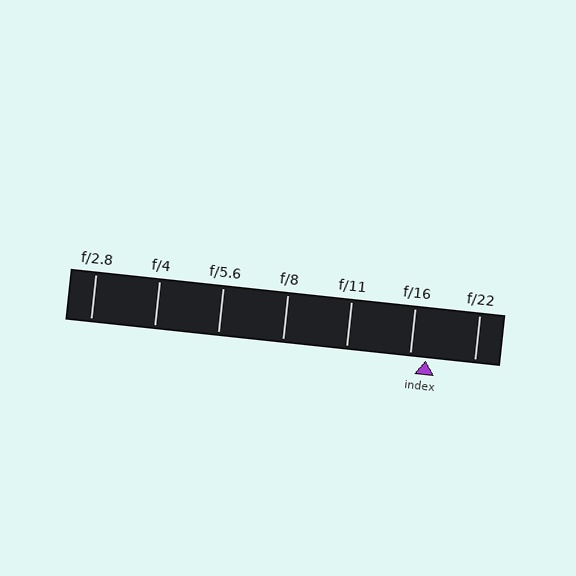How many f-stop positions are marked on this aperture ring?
There are 7 f-stop positions marked.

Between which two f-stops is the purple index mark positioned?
The index mark is between f/16 and f/22.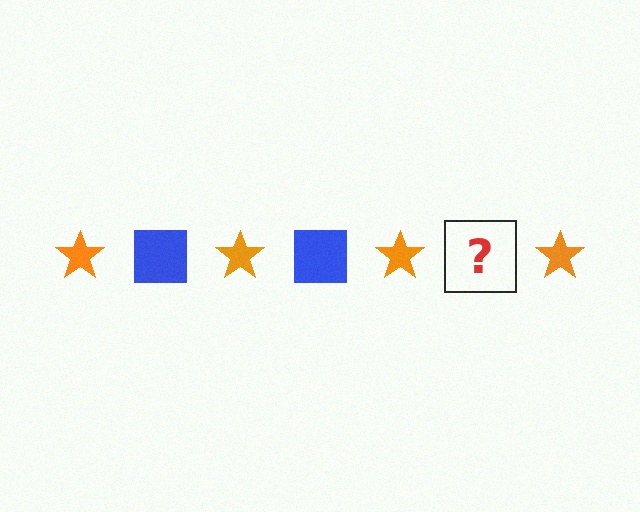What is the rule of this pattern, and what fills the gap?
The rule is that the pattern alternates between orange star and blue square. The gap should be filled with a blue square.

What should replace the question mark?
The question mark should be replaced with a blue square.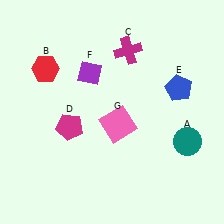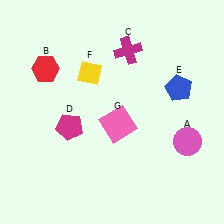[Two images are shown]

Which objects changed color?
A changed from teal to pink. F changed from purple to yellow.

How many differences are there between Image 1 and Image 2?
There are 2 differences between the two images.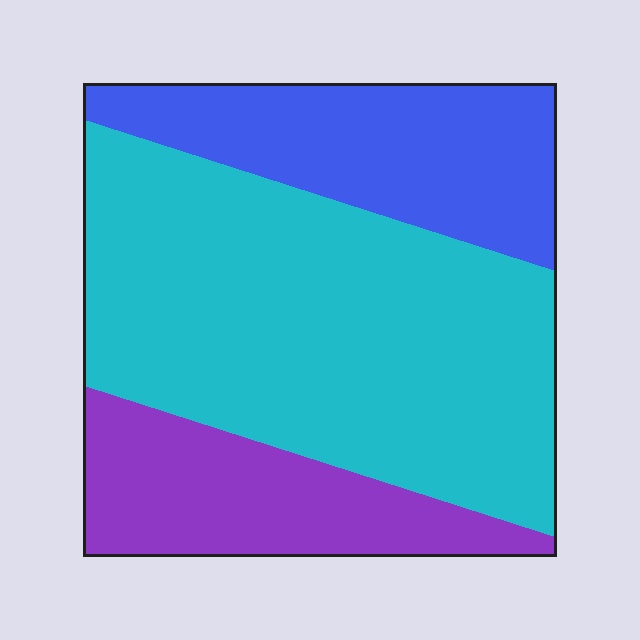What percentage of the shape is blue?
Blue takes up about one quarter (1/4) of the shape.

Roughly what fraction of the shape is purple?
Purple covers 20% of the shape.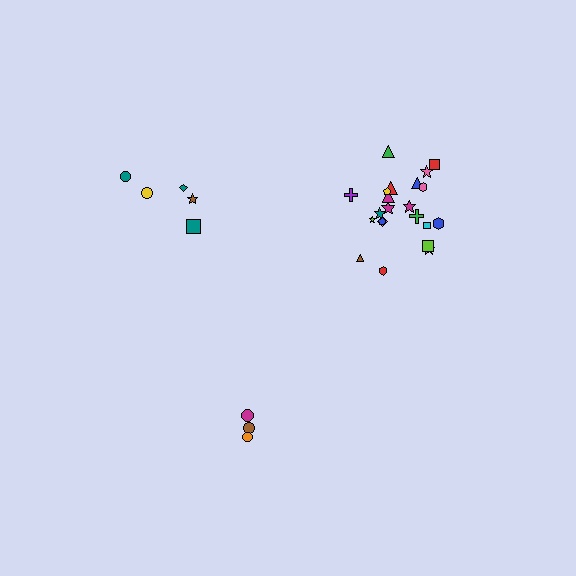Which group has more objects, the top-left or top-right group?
The top-right group.